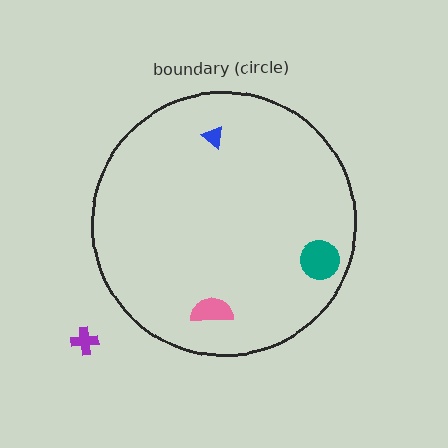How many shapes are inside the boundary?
3 inside, 1 outside.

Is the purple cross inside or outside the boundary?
Outside.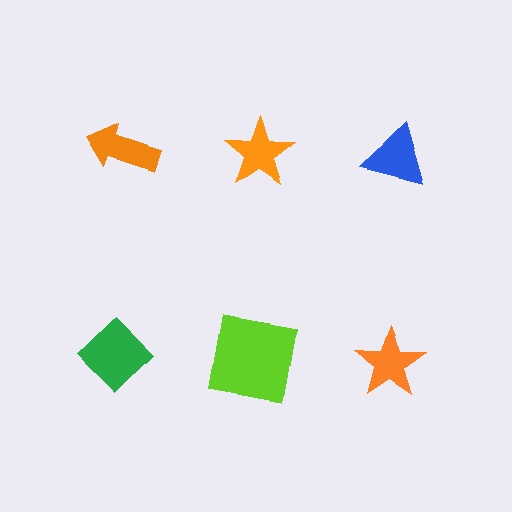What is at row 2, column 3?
An orange star.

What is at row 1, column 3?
A blue triangle.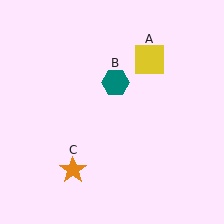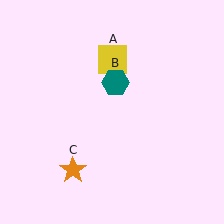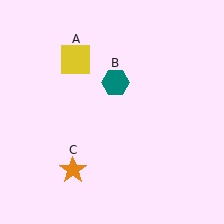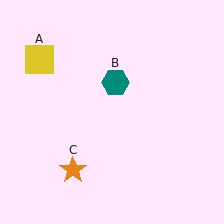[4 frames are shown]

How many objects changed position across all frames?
1 object changed position: yellow square (object A).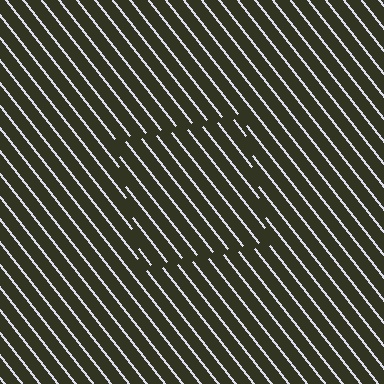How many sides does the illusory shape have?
4 sides — the line-ends trace a square.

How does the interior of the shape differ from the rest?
The interior of the shape contains the same grating, shifted by half a period — the contour is defined by the phase discontinuity where line-ends from the inner and outer gratings abut.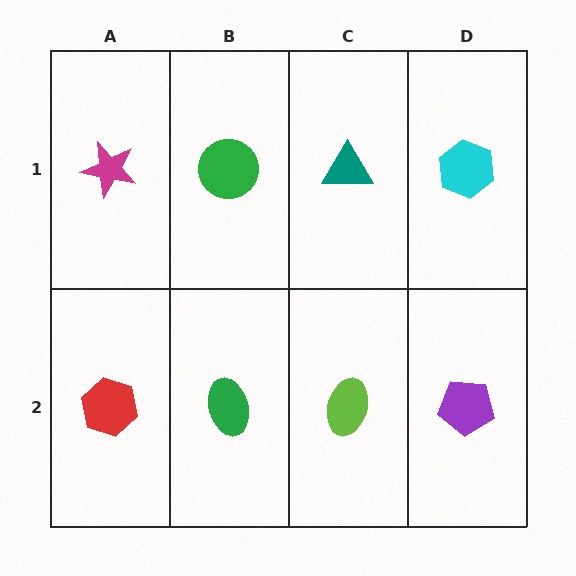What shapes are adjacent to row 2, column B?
A green circle (row 1, column B), a red hexagon (row 2, column A), a lime ellipse (row 2, column C).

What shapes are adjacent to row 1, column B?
A green ellipse (row 2, column B), a magenta star (row 1, column A), a teal triangle (row 1, column C).